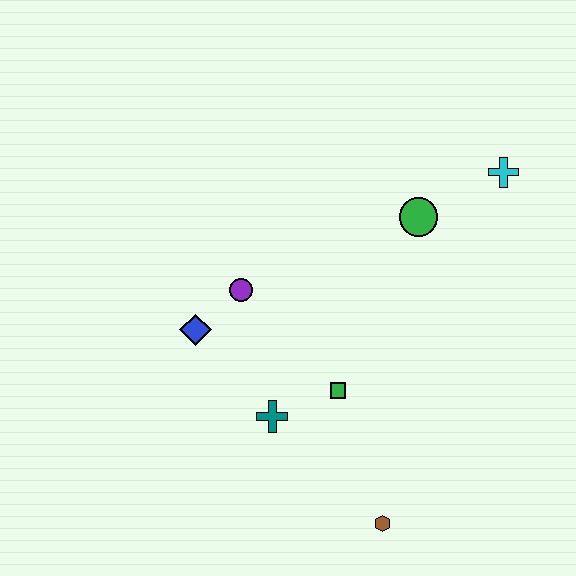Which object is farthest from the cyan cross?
The brown hexagon is farthest from the cyan cross.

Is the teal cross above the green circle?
No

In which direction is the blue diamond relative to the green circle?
The blue diamond is to the left of the green circle.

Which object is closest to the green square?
The teal cross is closest to the green square.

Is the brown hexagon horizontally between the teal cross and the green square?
No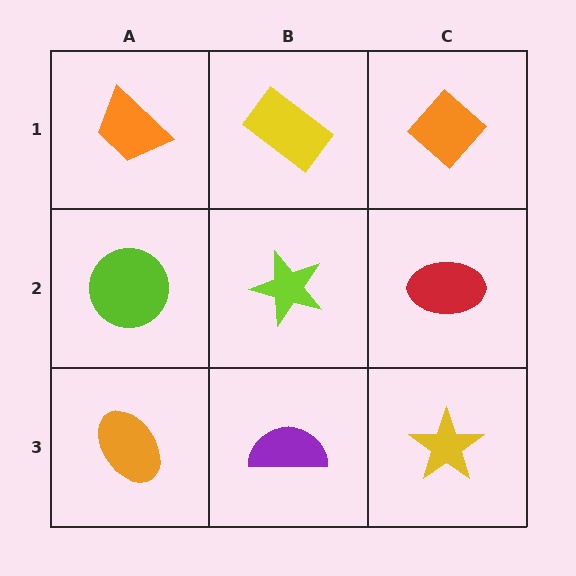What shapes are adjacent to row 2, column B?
A yellow rectangle (row 1, column B), a purple semicircle (row 3, column B), a lime circle (row 2, column A), a red ellipse (row 2, column C).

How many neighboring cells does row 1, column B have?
3.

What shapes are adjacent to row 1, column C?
A red ellipse (row 2, column C), a yellow rectangle (row 1, column B).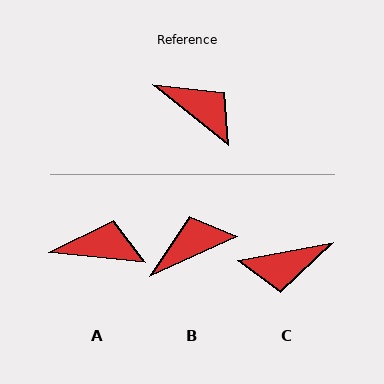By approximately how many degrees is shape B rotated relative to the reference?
Approximately 63 degrees counter-clockwise.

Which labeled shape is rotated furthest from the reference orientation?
C, about 131 degrees away.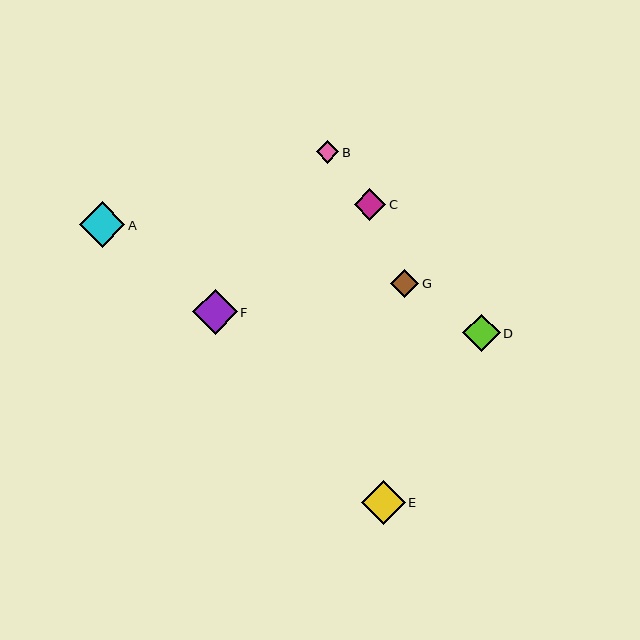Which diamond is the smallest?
Diamond B is the smallest with a size of approximately 23 pixels.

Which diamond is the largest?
Diamond A is the largest with a size of approximately 45 pixels.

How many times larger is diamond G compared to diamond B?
Diamond G is approximately 1.2 times the size of diamond B.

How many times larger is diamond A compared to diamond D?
Diamond A is approximately 1.2 times the size of diamond D.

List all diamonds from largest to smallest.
From largest to smallest: A, F, E, D, C, G, B.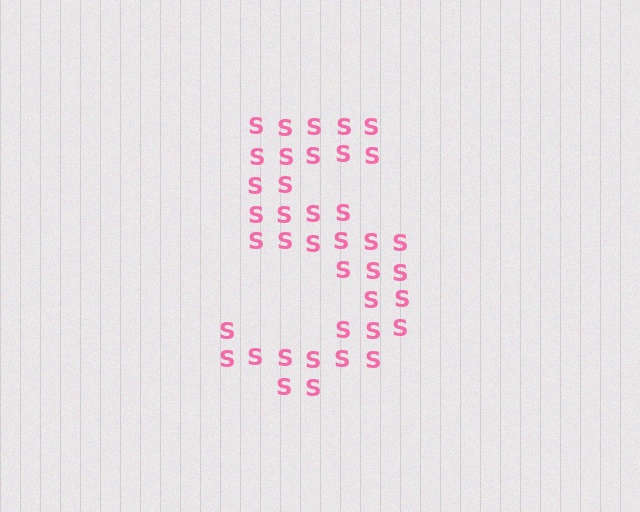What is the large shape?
The large shape is the digit 5.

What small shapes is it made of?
It is made of small letter S's.